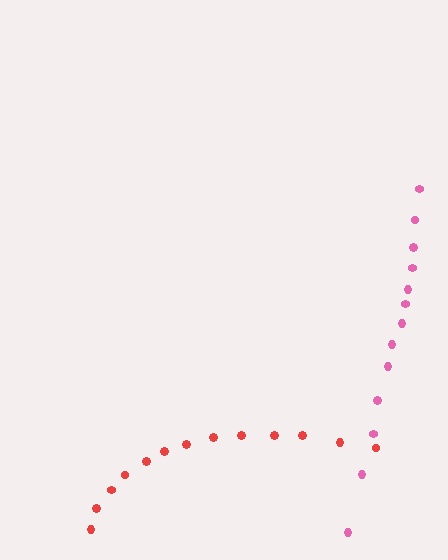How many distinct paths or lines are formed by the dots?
There are 2 distinct paths.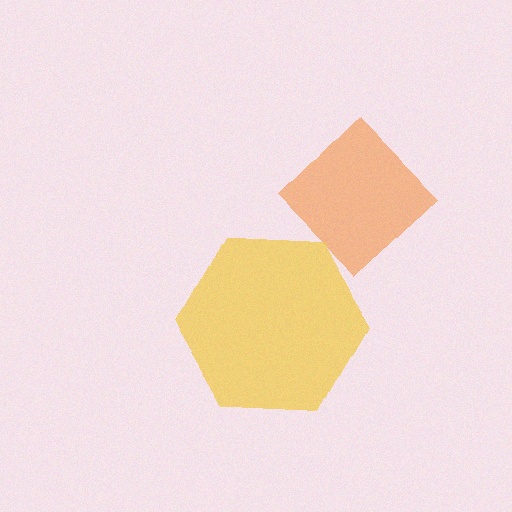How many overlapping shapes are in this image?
There are 2 overlapping shapes in the image.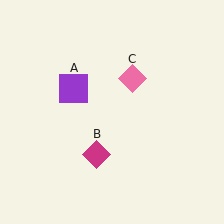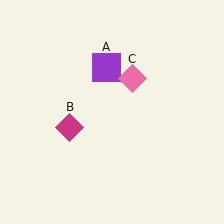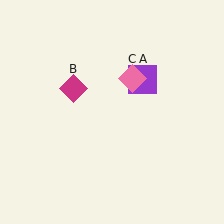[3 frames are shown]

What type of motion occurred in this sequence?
The purple square (object A), magenta diamond (object B) rotated clockwise around the center of the scene.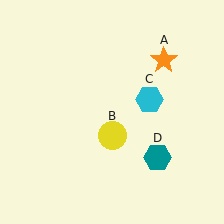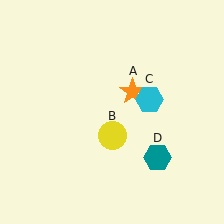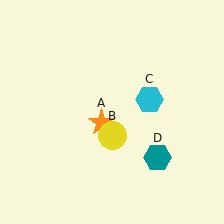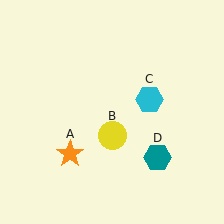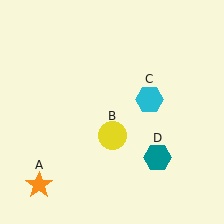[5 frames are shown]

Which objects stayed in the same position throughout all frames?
Yellow circle (object B) and cyan hexagon (object C) and teal hexagon (object D) remained stationary.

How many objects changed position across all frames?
1 object changed position: orange star (object A).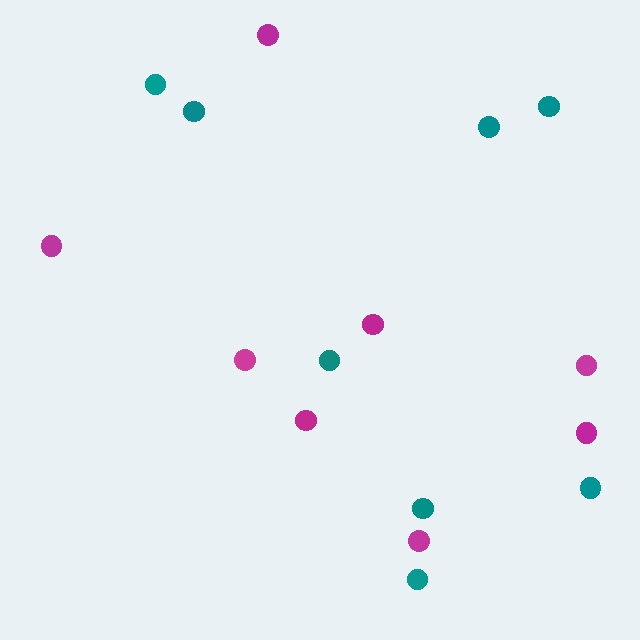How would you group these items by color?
There are 2 groups: one group of magenta circles (8) and one group of teal circles (8).